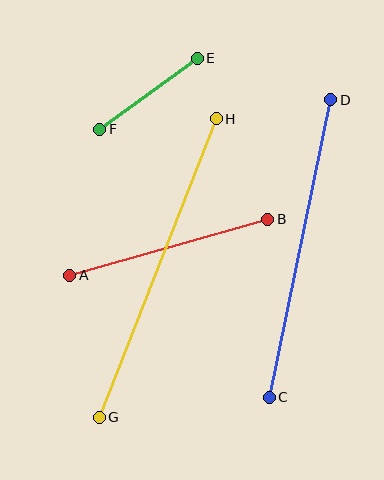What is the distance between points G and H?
The distance is approximately 320 pixels.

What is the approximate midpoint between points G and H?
The midpoint is at approximately (158, 268) pixels.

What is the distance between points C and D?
The distance is approximately 304 pixels.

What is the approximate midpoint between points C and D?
The midpoint is at approximately (300, 249) pixels.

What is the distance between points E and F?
The distance is approximately 120 pixels.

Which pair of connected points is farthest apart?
Points G and H are farthest apart.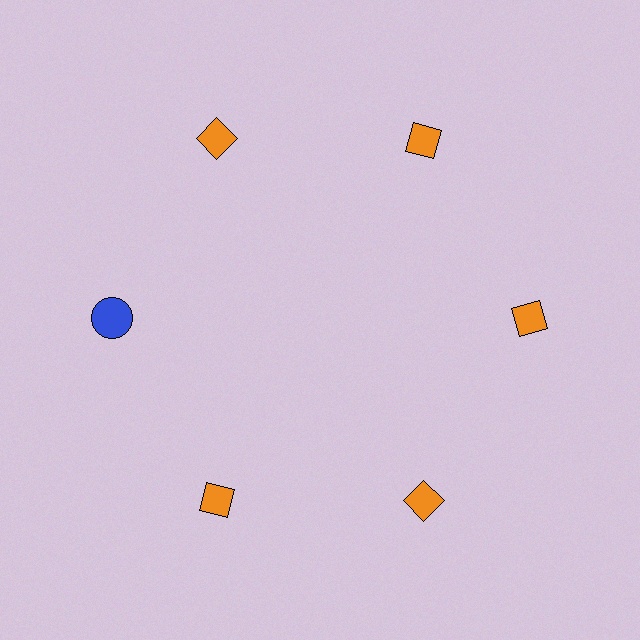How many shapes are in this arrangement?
There are 6 shapes arranged in a ring pattern.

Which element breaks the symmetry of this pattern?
The blue circle at roughly the 9 o'clock position breaks the symmetry. All other shapes are orange diamonds.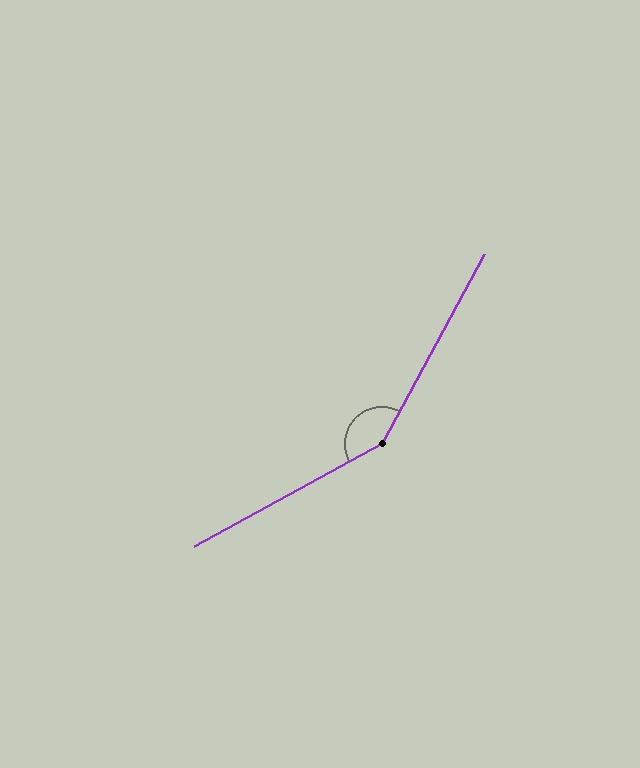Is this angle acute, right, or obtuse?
It is obtuse.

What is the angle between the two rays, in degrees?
Approximately 147 degrees.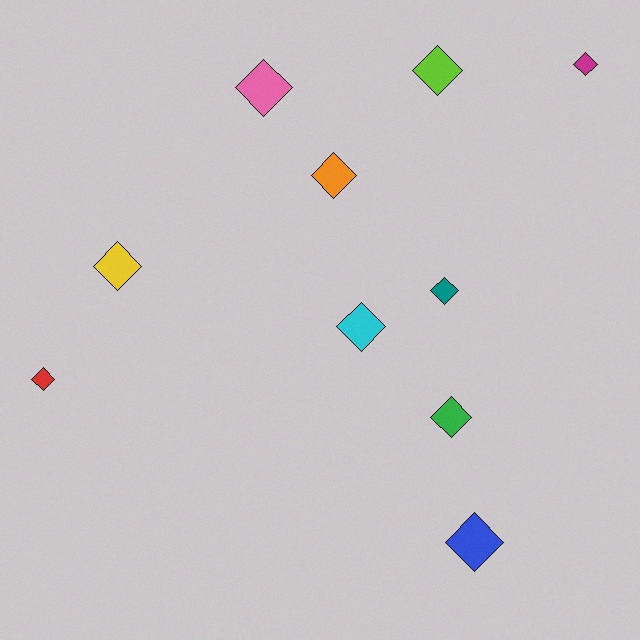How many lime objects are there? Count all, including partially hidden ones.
There is 1 lime object.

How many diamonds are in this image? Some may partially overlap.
There are 10 diamonds.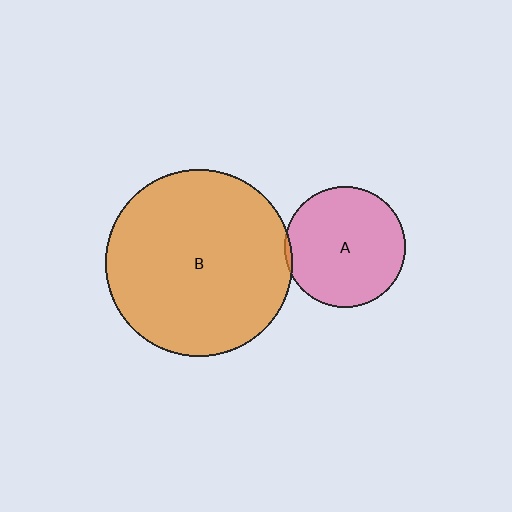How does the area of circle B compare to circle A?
Approximately 2.4 times.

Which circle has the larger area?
Circle B (orange).